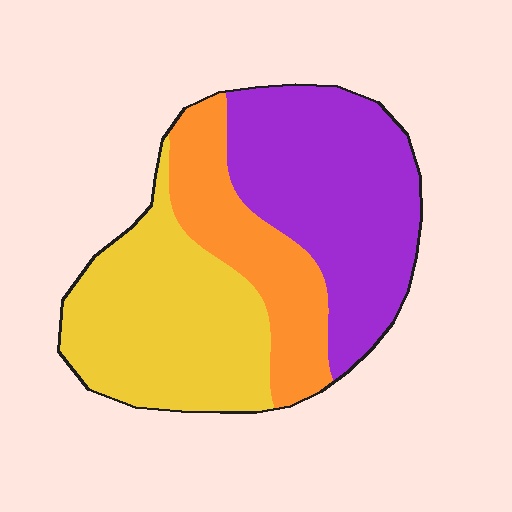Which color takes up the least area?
Orange, at roughly 25%.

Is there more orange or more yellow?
Yellow.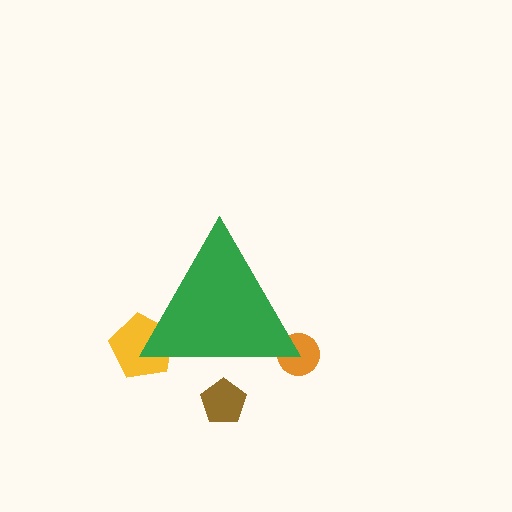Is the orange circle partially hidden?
Yes, the orange circle is partially hidden behind the green triangle.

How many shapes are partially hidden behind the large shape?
3 shapes are partially hidden.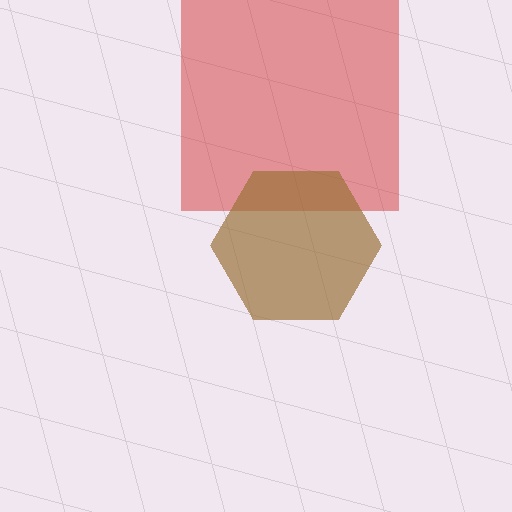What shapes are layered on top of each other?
The layered shapes are: a red square, a brown hexagon.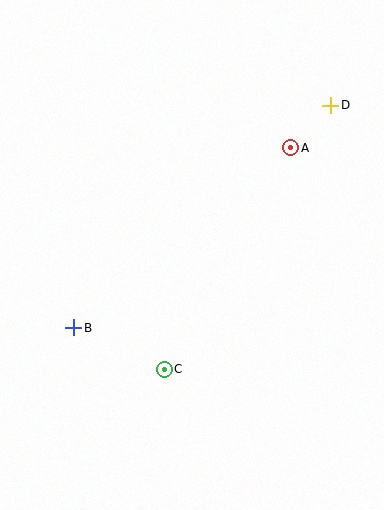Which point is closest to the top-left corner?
Point A is closest to the top-left corner.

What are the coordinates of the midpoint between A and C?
The midpoint between A and C is at (227, 259).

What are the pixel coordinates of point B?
Point B is at (74, 328).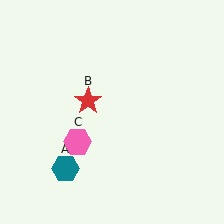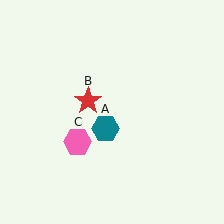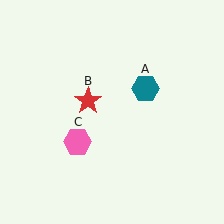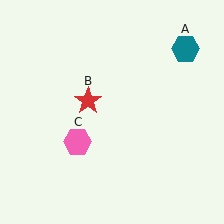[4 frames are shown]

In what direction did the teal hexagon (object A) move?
The teal hexagon (object A) moved up and to the right.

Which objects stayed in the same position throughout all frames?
Red star (object B) and pink hexagon (object C) remained stationary.